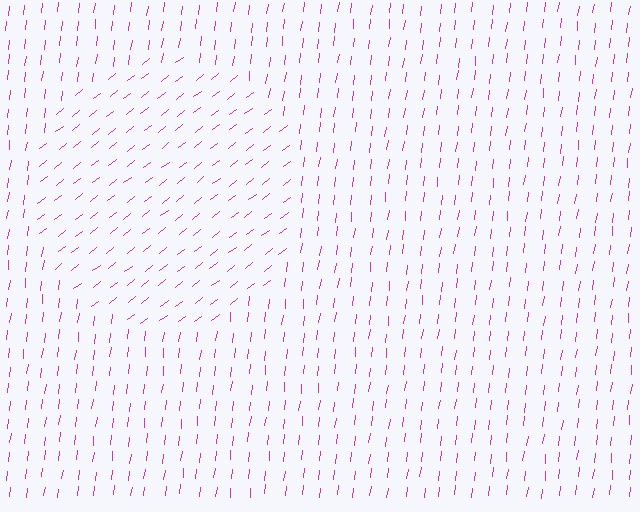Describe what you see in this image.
The image is filled with small magenta line segments. A circle region in the image has lines oriented differently from the surrounding lines, creating a visible texture boundary.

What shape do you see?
I see a circle.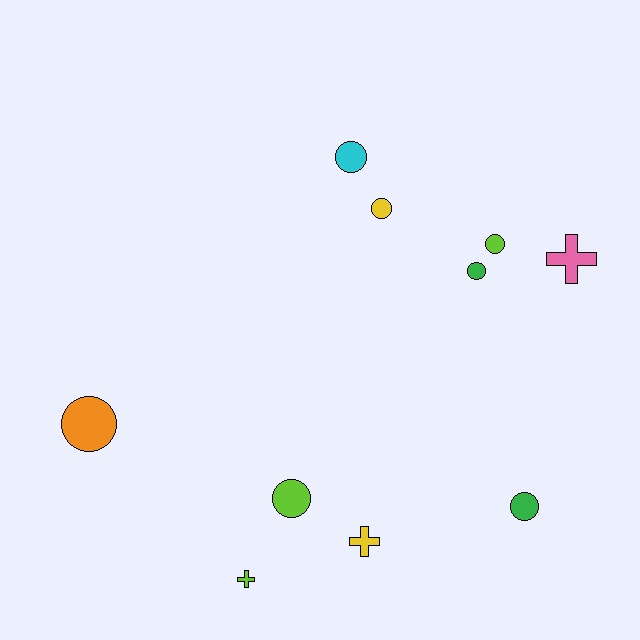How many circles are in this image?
There are 7 circles.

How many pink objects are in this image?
There is 1 pink object.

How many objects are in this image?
There are 10 objects.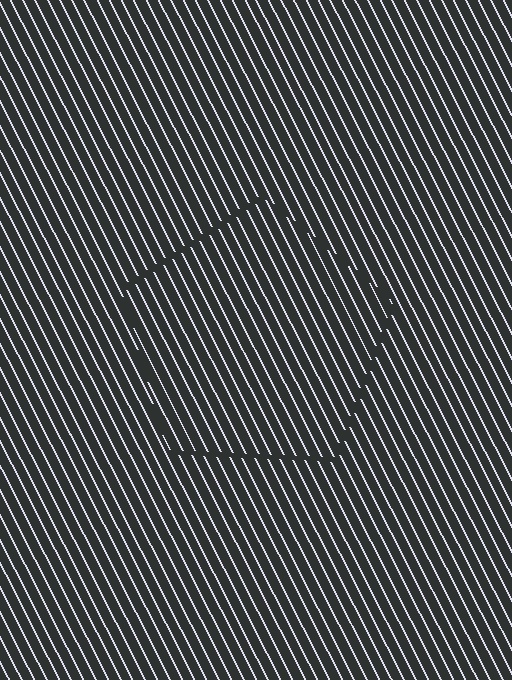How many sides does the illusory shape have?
5 sides — the line-ends trace a pentagon.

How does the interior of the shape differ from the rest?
The interior of the shape contains the same grating, shifted by half a period — the contour is defined by the phase discontinuity where line-ends from the inner and outer gratings abut.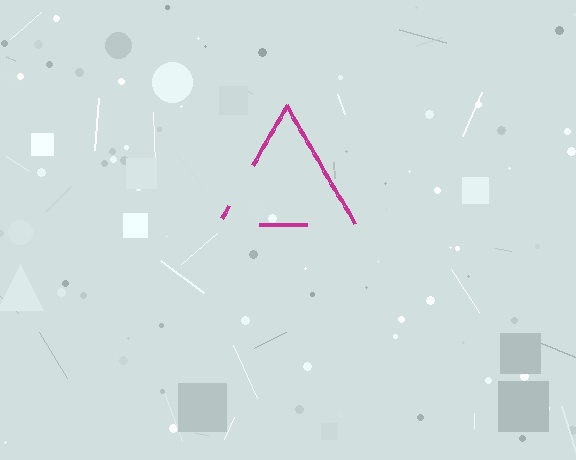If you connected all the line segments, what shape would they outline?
They would outline a triangle.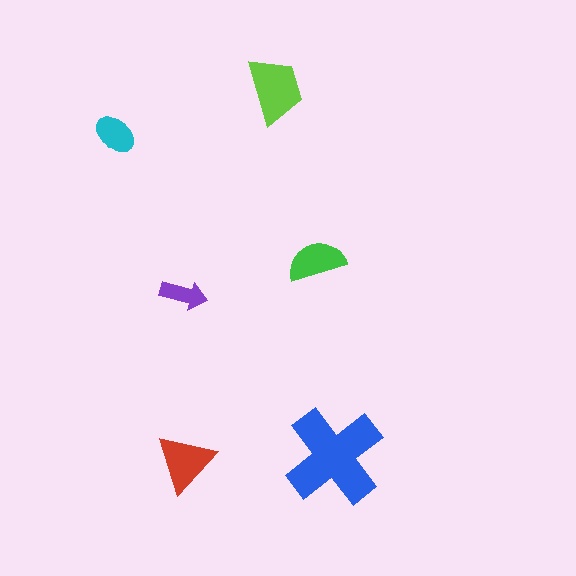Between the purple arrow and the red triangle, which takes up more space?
The red triangle.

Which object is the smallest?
The purple arrow.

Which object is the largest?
The blue cross.